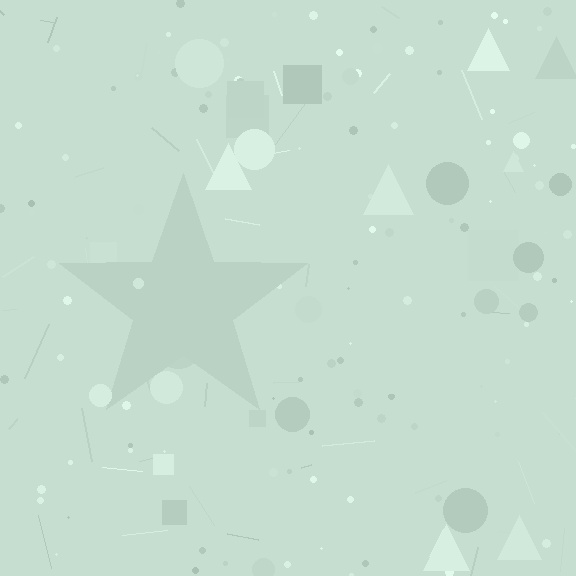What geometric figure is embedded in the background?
A star is embedded in the background.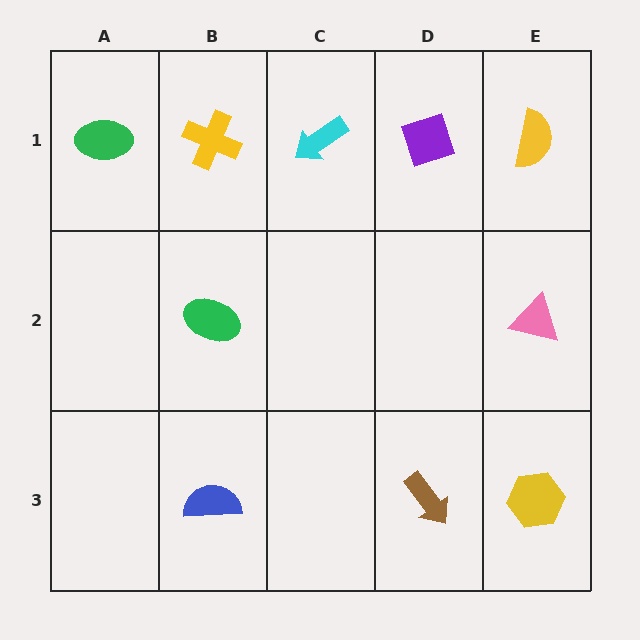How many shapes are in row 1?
5 shapes.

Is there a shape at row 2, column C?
No, that cell is empty.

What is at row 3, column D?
A brown arrow.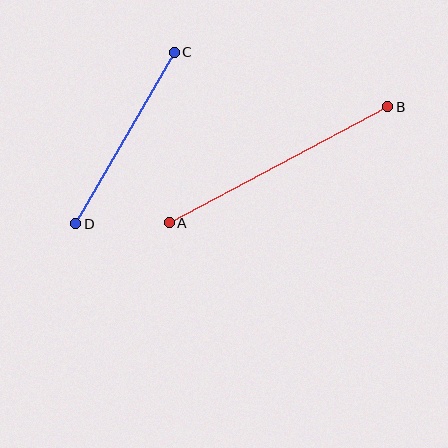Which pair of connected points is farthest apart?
Points A and B are farthest apart.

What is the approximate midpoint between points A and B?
The midpoint is at approximately (279, 165) pixels.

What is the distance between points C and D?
The distance is approximately 198 pixels.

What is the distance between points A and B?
The distance is approximately 247 pixels.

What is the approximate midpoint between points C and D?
The midpoint is at approximately (125, 138) pixels.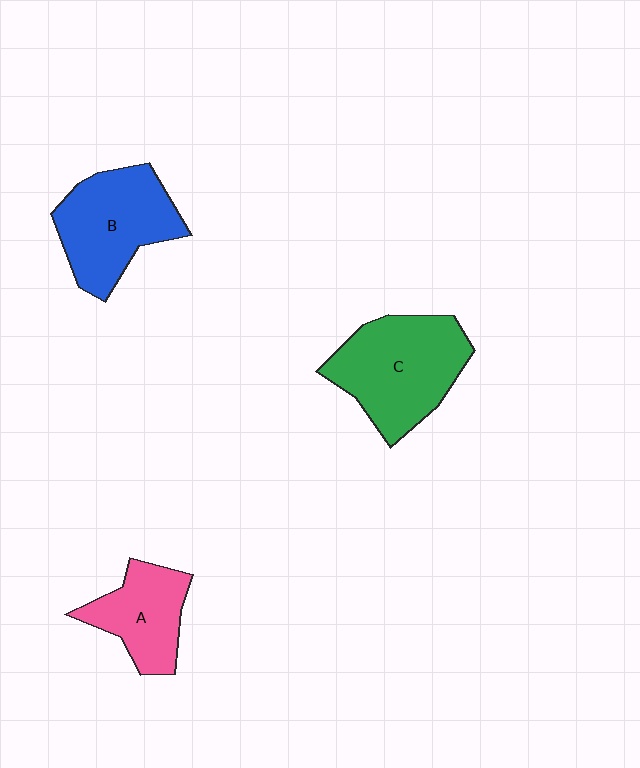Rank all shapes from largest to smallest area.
From largest to smallest: C (green), B (blue), A (pink).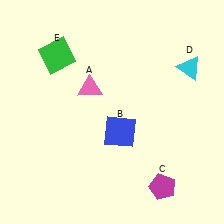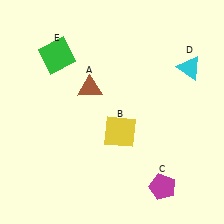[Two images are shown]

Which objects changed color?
A changed from pink to brown. B changed from blue to yellow.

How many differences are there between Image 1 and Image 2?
There are 2 differences between the two images.